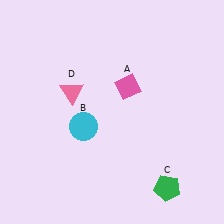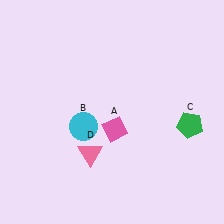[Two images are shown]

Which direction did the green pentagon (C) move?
The green pentagon (C) moved up.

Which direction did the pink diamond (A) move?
The pink diamond (A) moved down.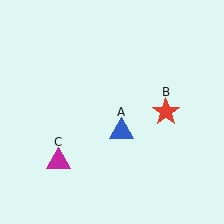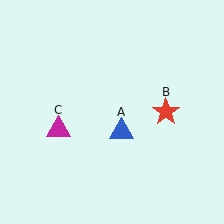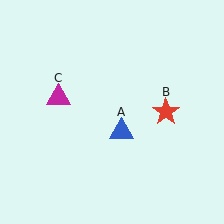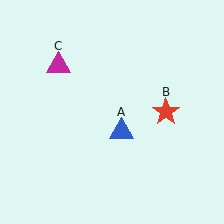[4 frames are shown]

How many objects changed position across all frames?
1 object changed position: magenta triangle (object C).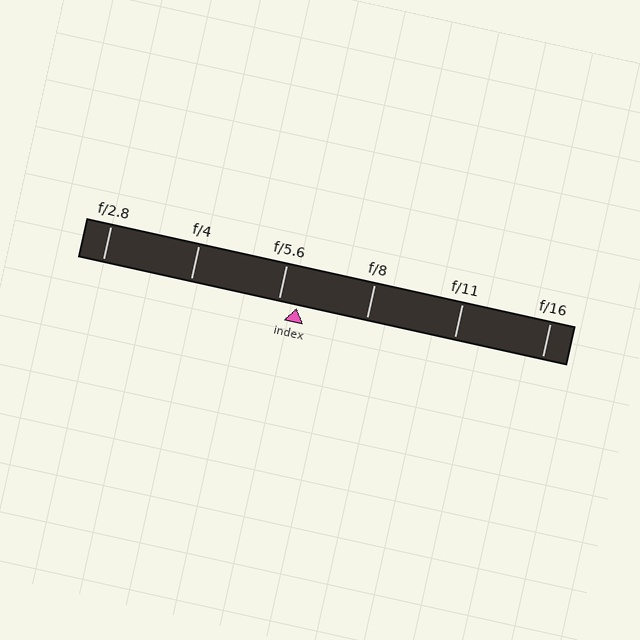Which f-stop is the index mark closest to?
The index mark is closest to f/5.6.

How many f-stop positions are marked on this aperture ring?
There are 6 f-stop positions marked.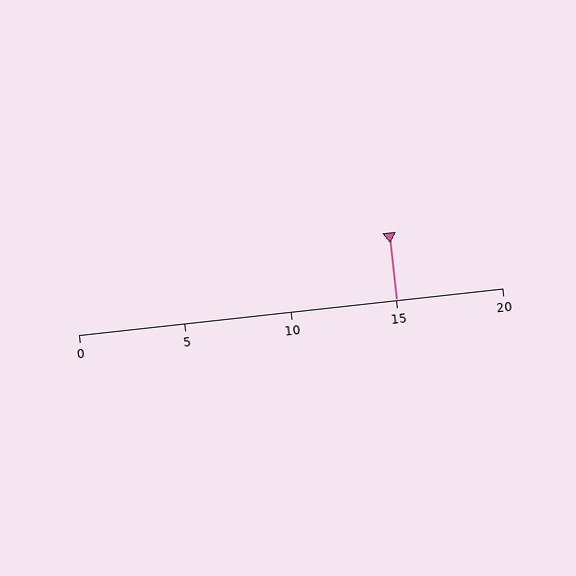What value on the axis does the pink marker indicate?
The marker indicates approximately 15.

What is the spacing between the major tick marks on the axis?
The major ticks are spaced 5 apart.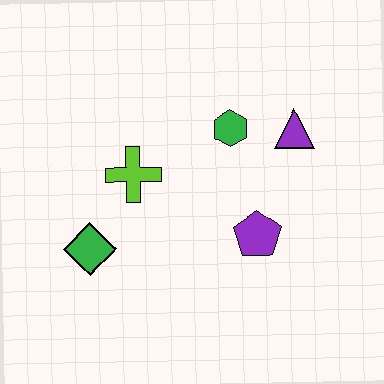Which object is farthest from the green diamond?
The purple triangle is farthest from the green diamond.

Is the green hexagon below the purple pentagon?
No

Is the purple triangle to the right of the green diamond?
Yes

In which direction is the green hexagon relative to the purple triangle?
The green hexagon is to the left of the purple triangle.